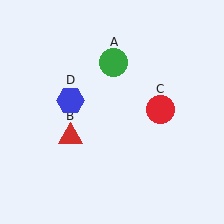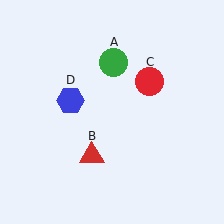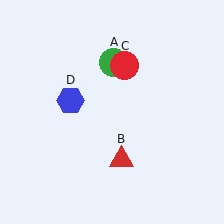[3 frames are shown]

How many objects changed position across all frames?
2 objects changed position: red triangle (object B), red circle (object C).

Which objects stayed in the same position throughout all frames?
Green circle (object A) and blue hexagon (object D) remained stationary.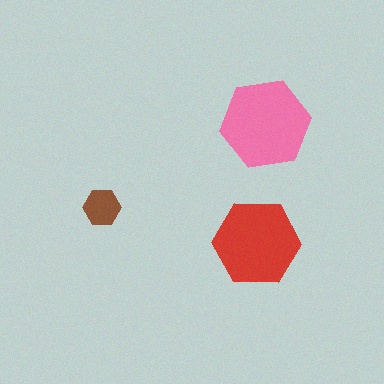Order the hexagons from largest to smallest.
the pink one, the red one, the brown one.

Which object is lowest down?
The red hexagon is bottommost.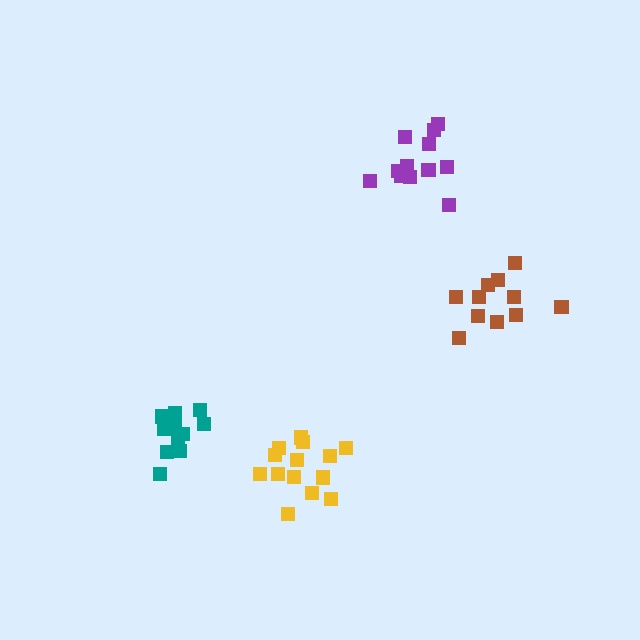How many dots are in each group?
Group 1: 12 dots, Group 2: 11 dots, Group 3: 14 dots, Group 4: 12 dots (49 total).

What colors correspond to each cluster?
The clusters are colored: purple, brown, yellow, teal.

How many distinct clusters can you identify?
There are 4 distinct clusters.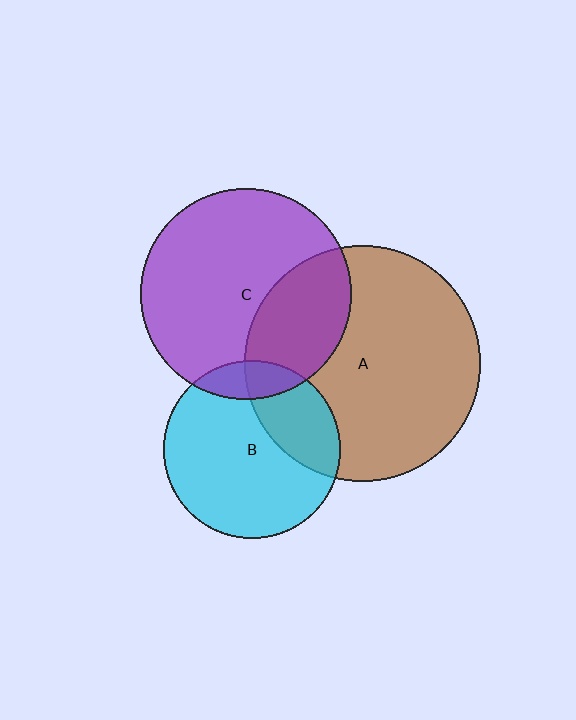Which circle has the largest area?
Circle A (brown).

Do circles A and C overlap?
Yes.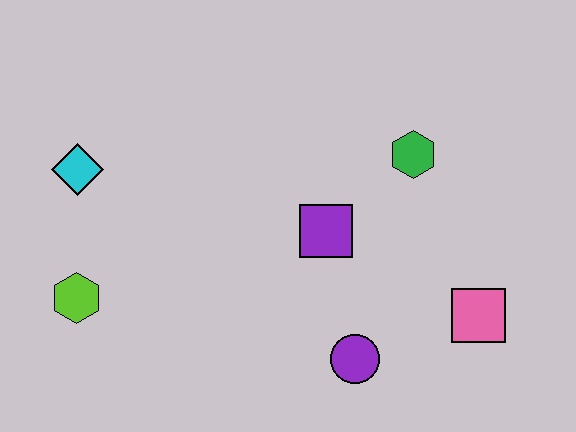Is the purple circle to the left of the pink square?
Yes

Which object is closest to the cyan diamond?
The lime hexagon is closest to the cyan diamond.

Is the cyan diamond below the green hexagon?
Yes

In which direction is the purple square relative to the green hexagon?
The purple square is to the left of the green hexagon.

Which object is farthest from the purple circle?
The cyan diamond is farthest from the purple circle.